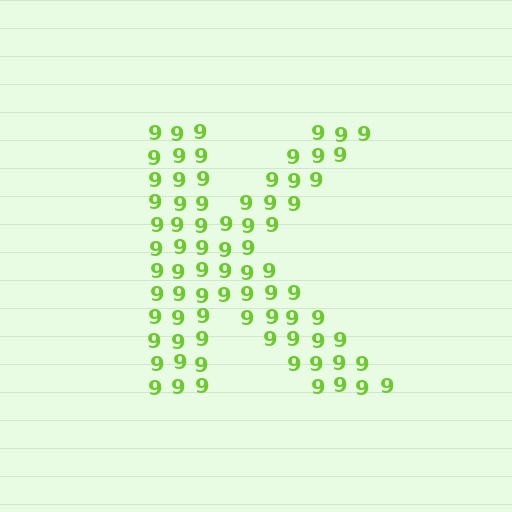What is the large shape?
The large shape is the letter K.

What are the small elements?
The small elements are digit 9's.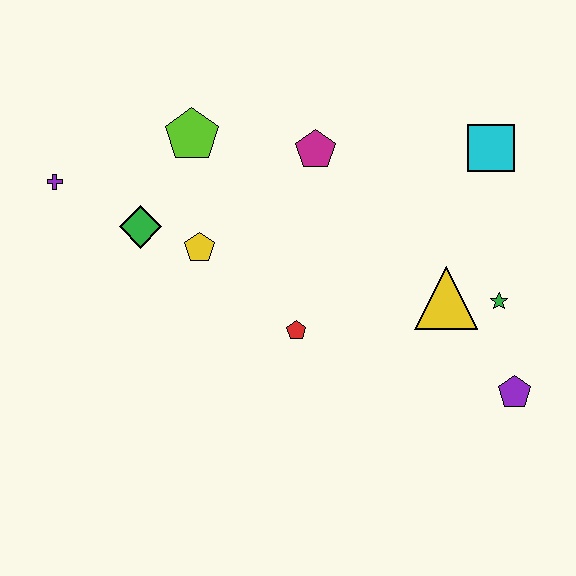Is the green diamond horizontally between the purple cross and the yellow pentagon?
Yes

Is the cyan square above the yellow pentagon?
Yes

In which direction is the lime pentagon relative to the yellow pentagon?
The lime pentagon is above the yellow pentagon.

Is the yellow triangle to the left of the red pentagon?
No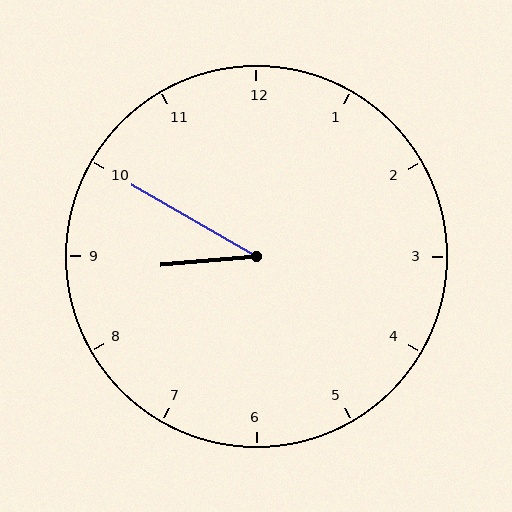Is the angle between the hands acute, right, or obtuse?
It is acute.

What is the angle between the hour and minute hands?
Approximately 35 degrees.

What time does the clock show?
8:50.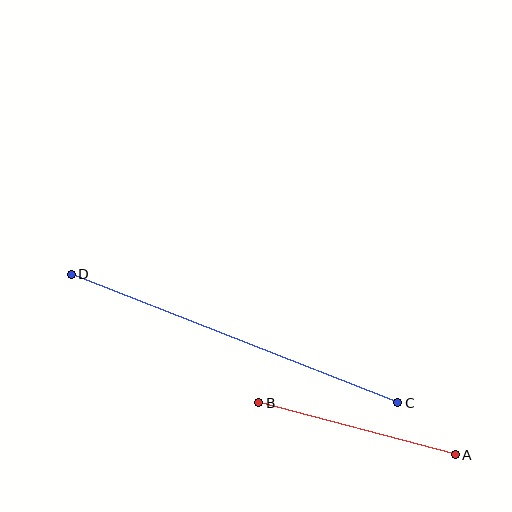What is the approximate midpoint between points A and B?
The midpoint is at approximately (357, 429) pixels.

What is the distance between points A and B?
The distance is approximately 203 pixels.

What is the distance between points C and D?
The distance is approximately 351 pixels.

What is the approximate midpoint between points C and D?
The midpoint is at approximately (235, 339) pixels.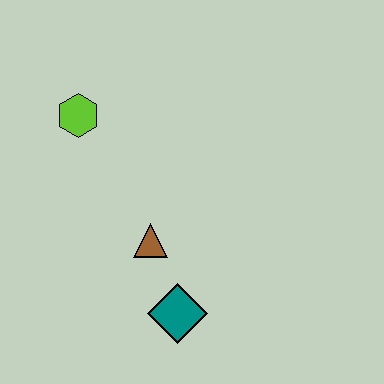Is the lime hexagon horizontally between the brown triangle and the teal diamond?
No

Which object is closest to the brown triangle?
The teal diamond is closest to the brown triangle.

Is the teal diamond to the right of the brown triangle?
Yes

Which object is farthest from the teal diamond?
The lime hexagon is farthest from the teal diamond.